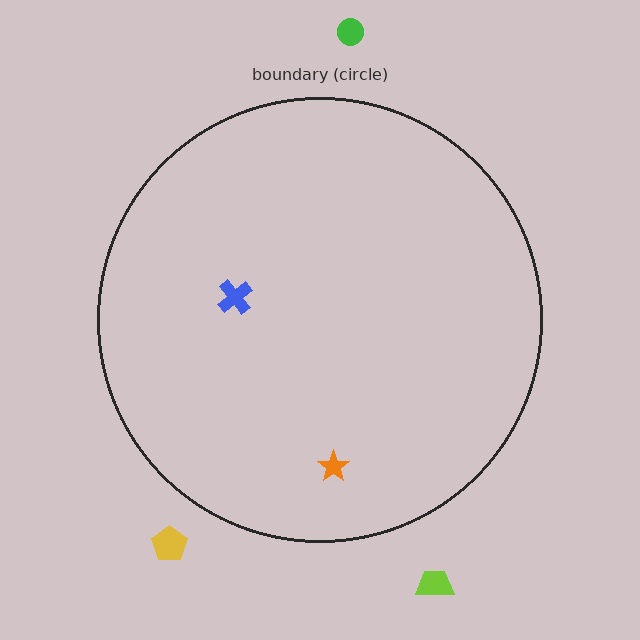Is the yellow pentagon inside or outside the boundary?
Outside.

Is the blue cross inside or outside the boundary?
Inside.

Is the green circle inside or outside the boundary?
Outside.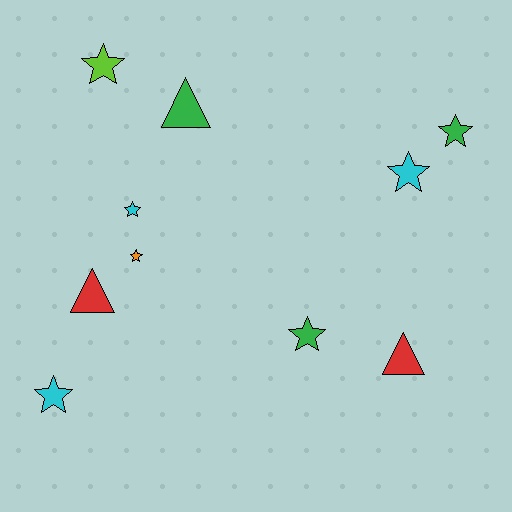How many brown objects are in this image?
There are no brown objects.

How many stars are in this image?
There are 7 stars.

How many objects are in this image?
There are 10 objects.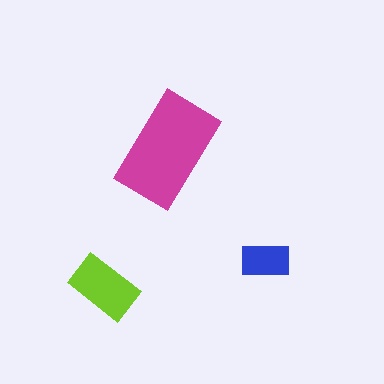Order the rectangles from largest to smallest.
the magenta one, the lime one, the blue one.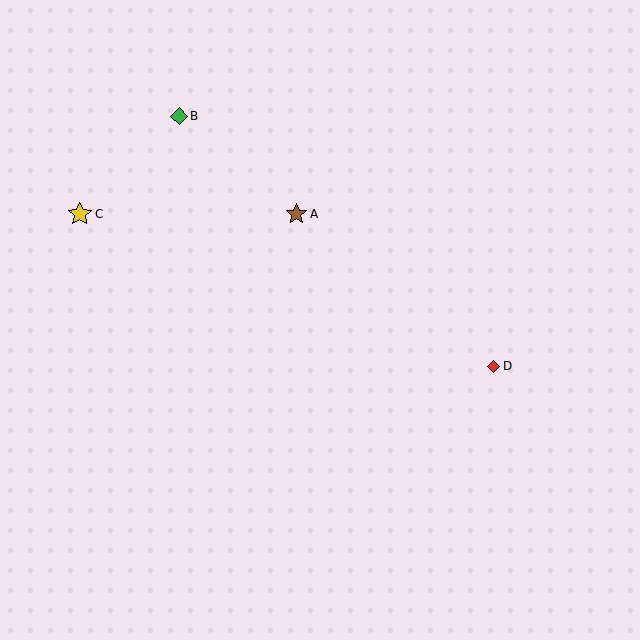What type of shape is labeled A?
Shape A is a brown star.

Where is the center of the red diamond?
The center of the red diamond is at (494, 366).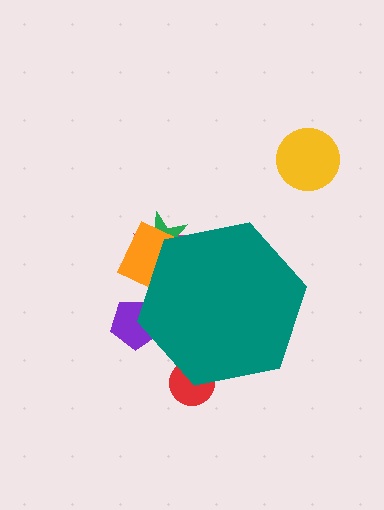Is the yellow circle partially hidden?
No, the yellow circle is fully visible.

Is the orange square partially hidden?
Yes, the orange square is partially hidden behind the teal hexagon.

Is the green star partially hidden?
Yes, the green star is partially hidden behind the teal hexagon.